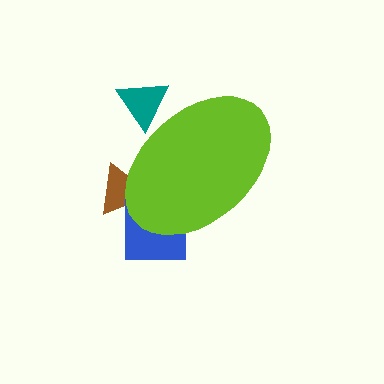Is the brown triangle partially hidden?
Yes, the brown triangle is partially hidden behind the lime ellipse.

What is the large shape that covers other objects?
A lime ellipse.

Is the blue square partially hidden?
Yes, the blue square is partially hidden behind the lime ellipse.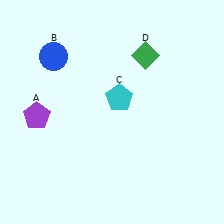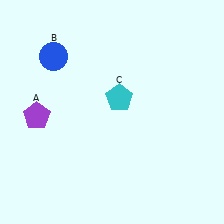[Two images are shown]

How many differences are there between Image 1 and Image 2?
There is 1 difference between the two images.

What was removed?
The green diamond (D) was removed in Image 2.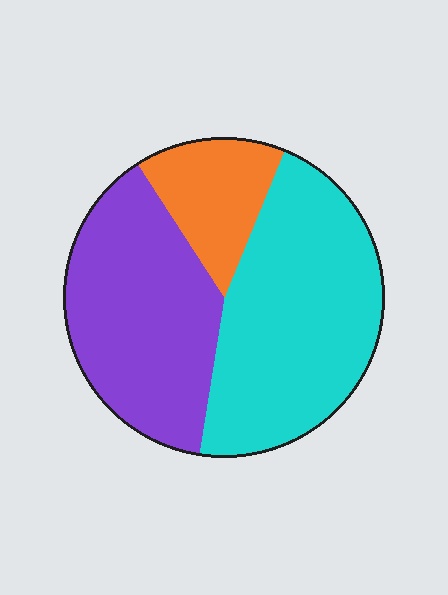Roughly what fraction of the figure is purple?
Purple takes up about three eighths (3/8) of the figure.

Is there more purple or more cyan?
Cyan.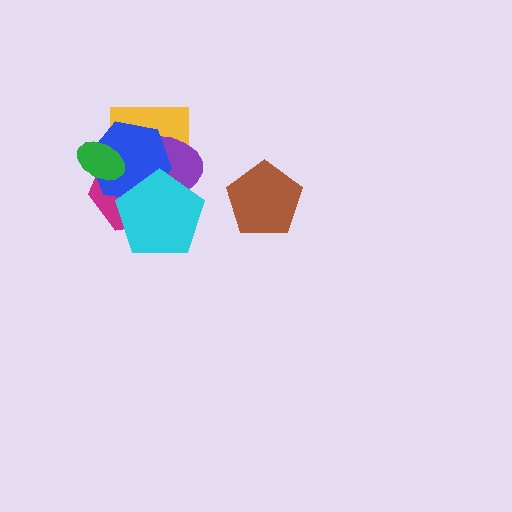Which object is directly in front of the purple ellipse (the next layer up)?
The magenta hexagon is directly in front of the purple ellipse.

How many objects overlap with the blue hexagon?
5 objects overlap with the blue hexagon.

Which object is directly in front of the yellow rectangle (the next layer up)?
The purple ellipse is directly in front of the yellow rectangle.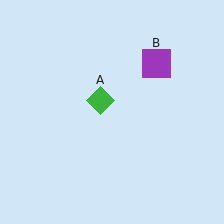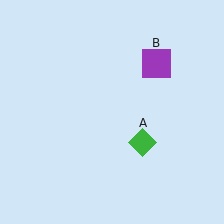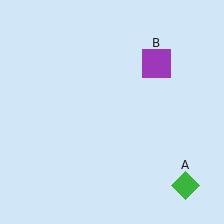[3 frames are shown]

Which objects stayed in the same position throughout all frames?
Purple square (object B) remained stationary.